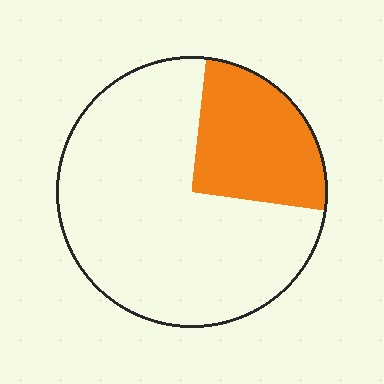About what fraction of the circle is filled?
About one quarter (1/4).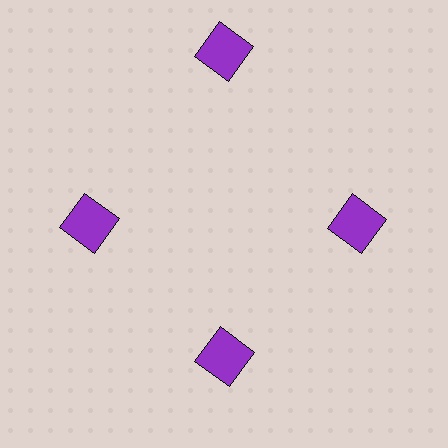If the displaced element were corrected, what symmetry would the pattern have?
It would have 4-fold rotational symmetry — the pattern would map onto itself every 90 degrees.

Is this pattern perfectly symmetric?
No. The 4 purple squares are arranged in a ring, but one element near the 12 o'clock position is pushed outward from the center, breaking the 4-fold rotational symmetry.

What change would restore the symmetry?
The symmetry would be restored by moving it inward, back onto the ring so that all 4 squares sit at equal angles and equal distance from the center.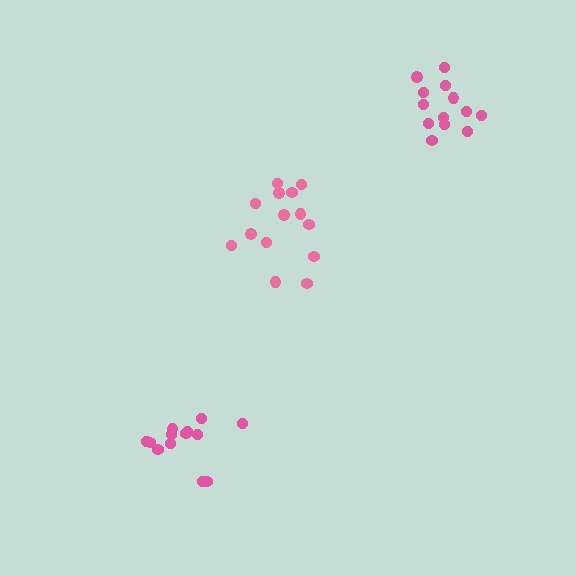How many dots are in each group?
Group 1: 13 dots, Group 2: 13 dots, Group 3: 14 dots (40 total).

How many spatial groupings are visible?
There are 3 spatial groupings.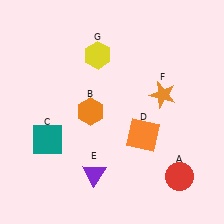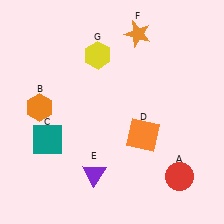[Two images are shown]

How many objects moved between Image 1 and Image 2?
2 objects moved between the two images.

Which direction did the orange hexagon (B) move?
The orange hexagon (B) moved left.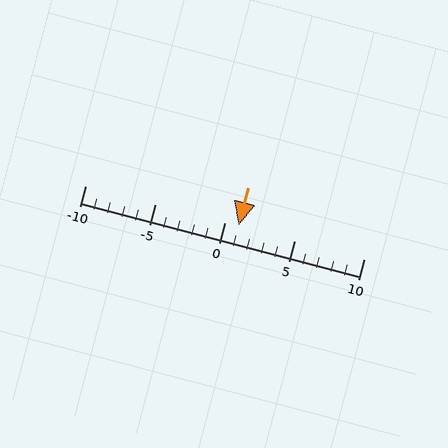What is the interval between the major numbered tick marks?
The major tick marks are spaced 5 units apart.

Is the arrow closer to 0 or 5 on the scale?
The arrow is closer to 0.